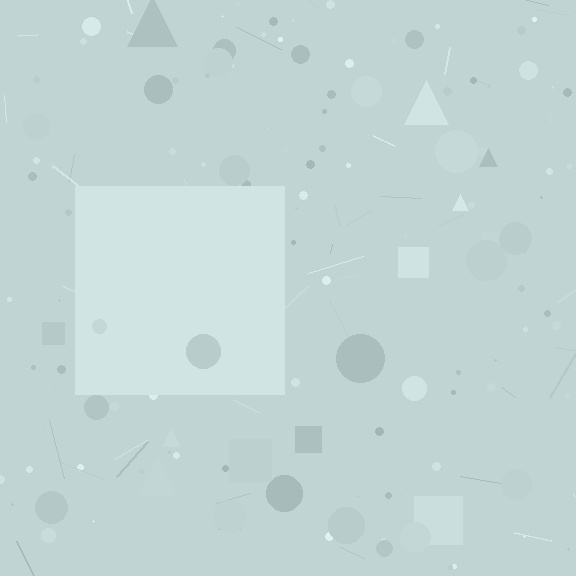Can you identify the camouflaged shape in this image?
The camouflaged shape is a square.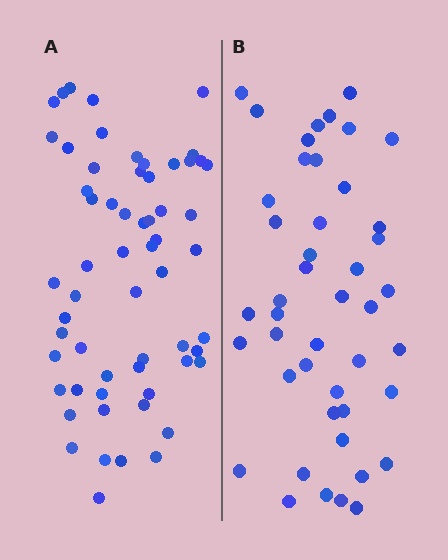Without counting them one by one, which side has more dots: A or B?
Region A (the left region) has more dots.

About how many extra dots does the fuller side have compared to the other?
Region A has approximately 15 more dots than region B.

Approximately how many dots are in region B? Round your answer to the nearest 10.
About 40 dots. (The exact count is 45, which rounds to 40.)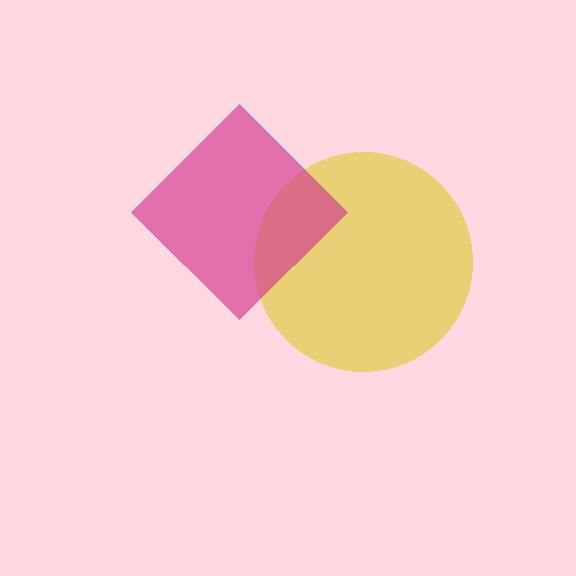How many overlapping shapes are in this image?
There are 2 overlapping shapes in the image.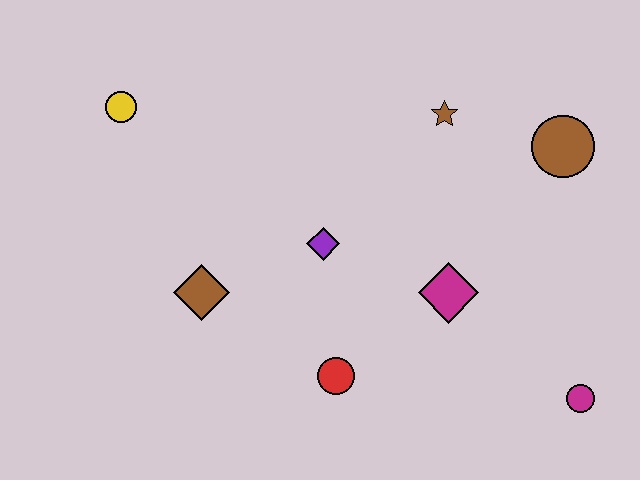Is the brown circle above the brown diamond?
Yes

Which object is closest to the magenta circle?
The magenta diamond is closest to the magenta circle.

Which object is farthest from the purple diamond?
The magenta circle is farthest from the purple diamond.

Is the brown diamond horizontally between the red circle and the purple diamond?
No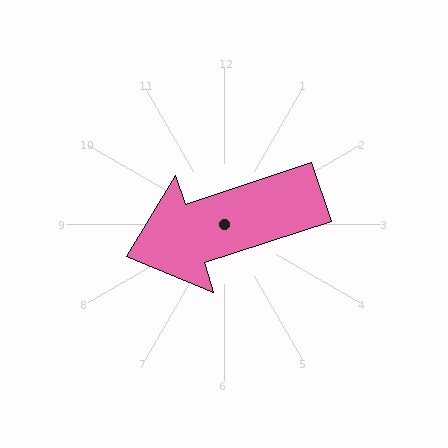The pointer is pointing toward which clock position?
Roughly 8 o'clock.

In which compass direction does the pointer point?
West.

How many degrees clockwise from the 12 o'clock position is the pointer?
Approximately 252 degrees.